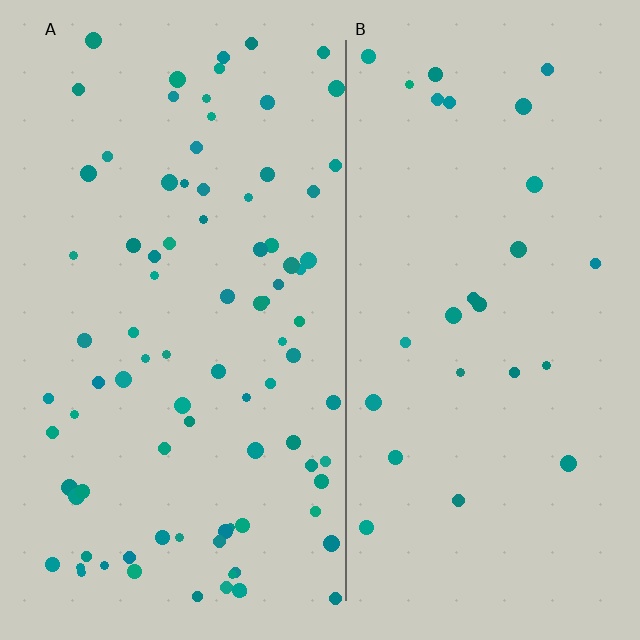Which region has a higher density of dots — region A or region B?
A (the left).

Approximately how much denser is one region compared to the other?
Approximately 3.2× — region A over region B.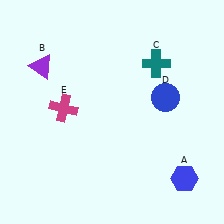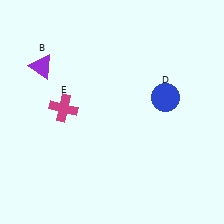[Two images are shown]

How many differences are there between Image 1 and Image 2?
There are 2 differences between the two images.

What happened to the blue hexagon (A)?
The blue hexagon (A) was removed in Image 2. It was in the bottom-right area of Image 1.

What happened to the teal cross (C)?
The teal cross (C) was removed in Image 2. It was in the top-right area of Image 1.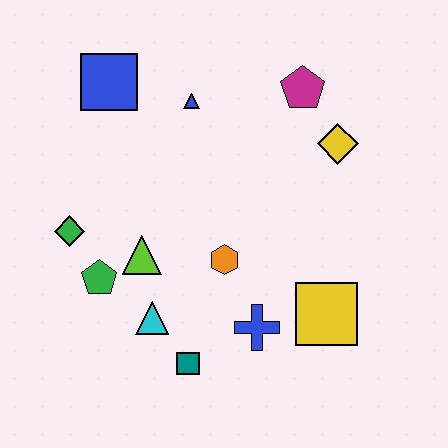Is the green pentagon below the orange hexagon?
Yes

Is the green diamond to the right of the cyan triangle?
No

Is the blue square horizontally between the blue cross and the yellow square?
No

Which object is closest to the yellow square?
The blue cross is closest to the yellow square.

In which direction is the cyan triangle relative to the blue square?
The cyan triangle is below the blue square.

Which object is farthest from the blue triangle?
The teal square is farthest from the blue triangle.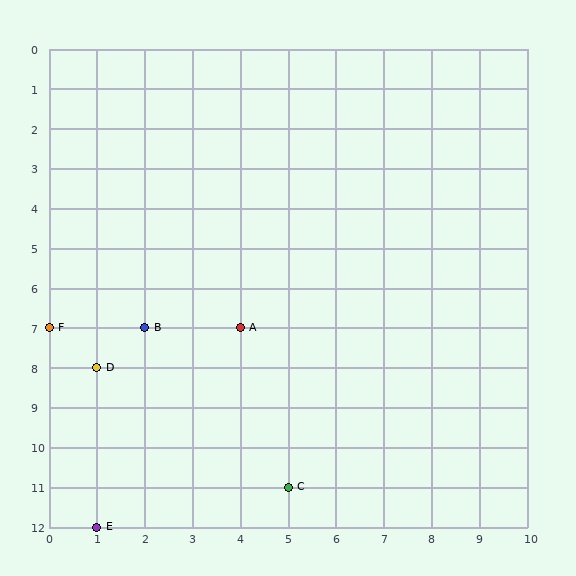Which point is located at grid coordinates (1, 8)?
Point D is at (1, 8).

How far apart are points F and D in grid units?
Points F and D are 1 column and 1 row apart (about 1.4 grid units diagonally).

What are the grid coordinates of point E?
Point E is at grid coordinates (1, 12).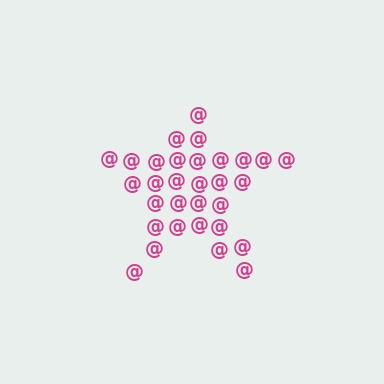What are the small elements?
The small elements are at signs.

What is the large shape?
The large shape is a star.